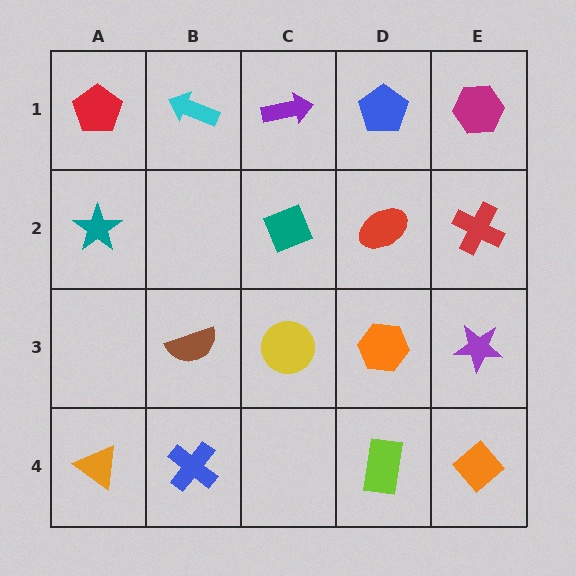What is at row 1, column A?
A red pentagon.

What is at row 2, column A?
A teal star.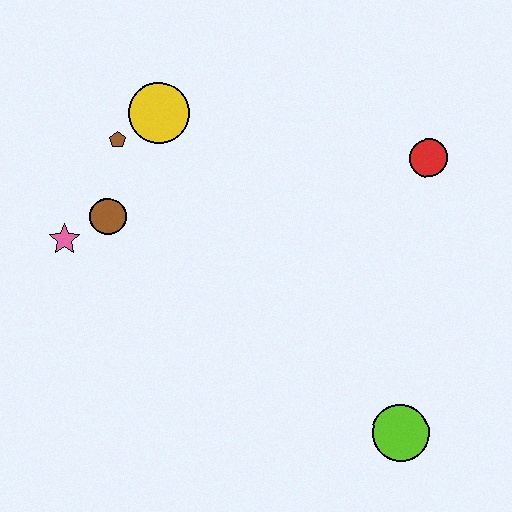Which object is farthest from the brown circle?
The lime circle is farthest from the brown circle.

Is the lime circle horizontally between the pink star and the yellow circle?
No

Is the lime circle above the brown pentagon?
No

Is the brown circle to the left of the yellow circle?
Yes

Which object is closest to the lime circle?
The red circle is closest to the lime circle.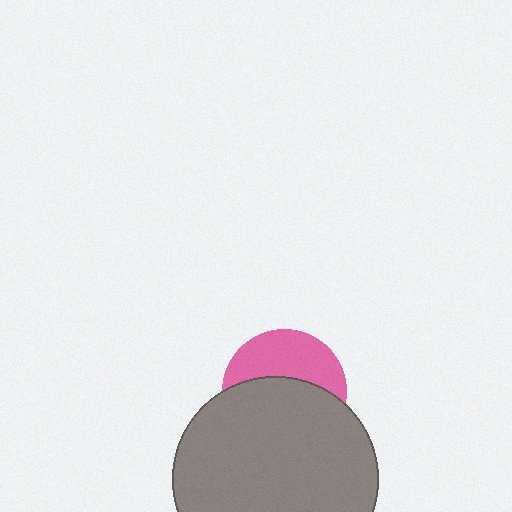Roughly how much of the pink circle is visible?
A small part of it is visible (roughly 42%).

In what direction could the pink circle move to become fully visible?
The pink circle could move up. That would shift it out from behind the gray circle entirely.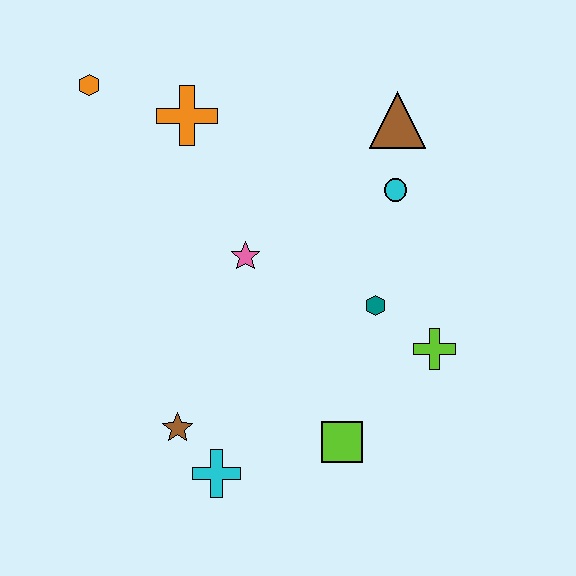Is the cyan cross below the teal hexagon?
Yes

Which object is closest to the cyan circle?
The brown triangle is closest to the cyan circle.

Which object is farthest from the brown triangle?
The cyan cross is farthest from the brown triangle.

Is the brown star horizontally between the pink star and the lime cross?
No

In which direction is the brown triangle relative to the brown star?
The brown triangle is above the brown star.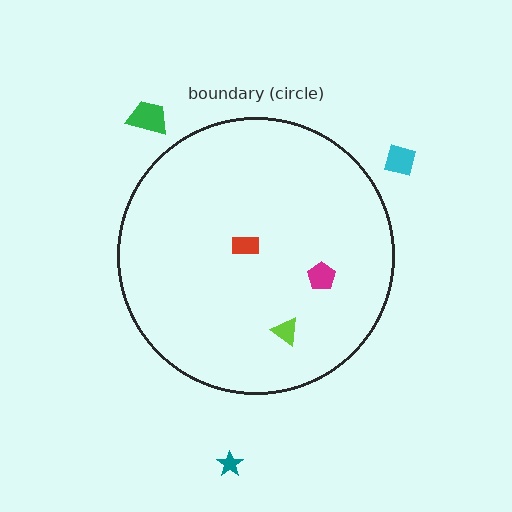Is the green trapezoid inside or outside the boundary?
Outside.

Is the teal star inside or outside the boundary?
Outside.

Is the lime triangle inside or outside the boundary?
Inside.